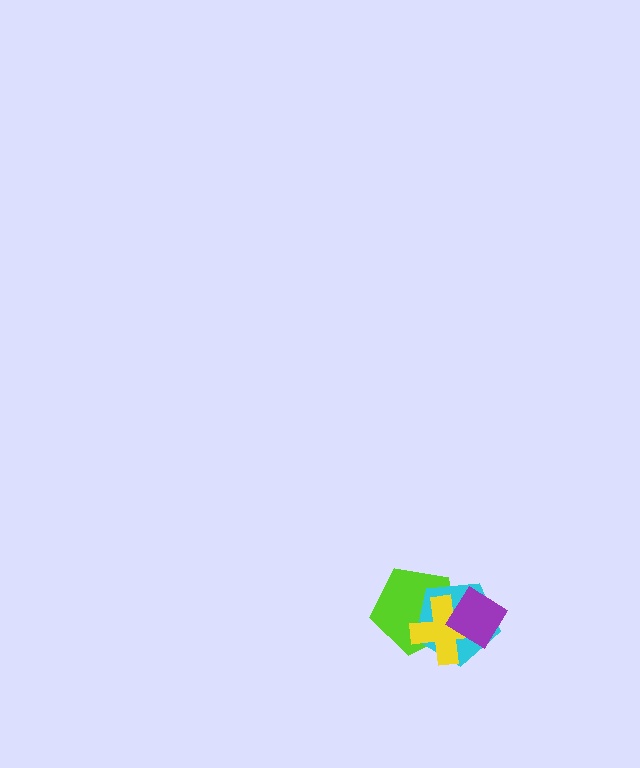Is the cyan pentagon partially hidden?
Yes, it is partially covered by another shape.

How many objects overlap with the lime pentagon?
3 objects overlap with the lime pentagon.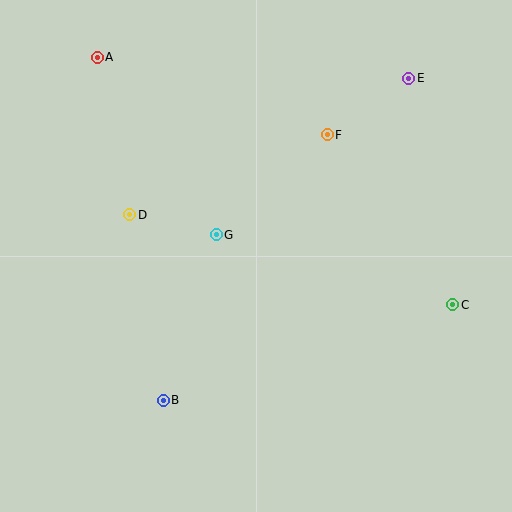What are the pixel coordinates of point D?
Point D is at (130, 215).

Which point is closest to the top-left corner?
Point A is closest to the top-left corner.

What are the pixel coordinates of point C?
Point C is at (453, 305).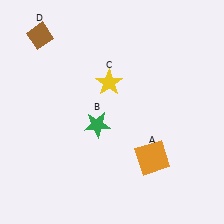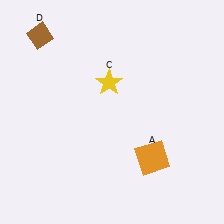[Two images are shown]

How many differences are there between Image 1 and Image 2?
There is 1 difference between the two images.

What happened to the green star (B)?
The green star (B) was removed in Image 2. It was in the bottom-left area of Image 1.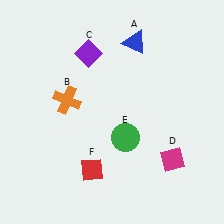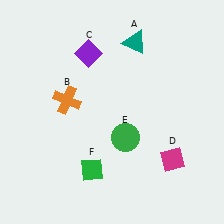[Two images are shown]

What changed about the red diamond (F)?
In Image 1, F is red. In Image 2, it changed to green.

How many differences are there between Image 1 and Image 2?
There are 2 differences between the two images.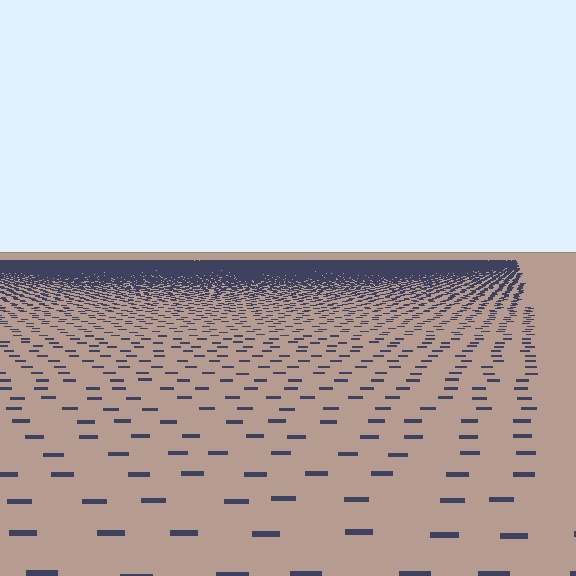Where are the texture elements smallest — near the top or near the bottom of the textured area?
Near the top.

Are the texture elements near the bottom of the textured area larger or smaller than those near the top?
Larger. Near the bottom, elements are closer to the viewer and appear at a bigger on-screen size.